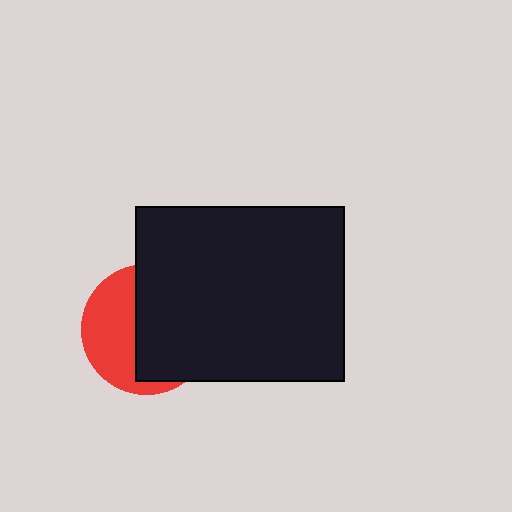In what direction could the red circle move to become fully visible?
The red circle could move left. That would shift it out from behind the black rectangle entirely.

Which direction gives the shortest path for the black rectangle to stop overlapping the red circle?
Moving right gives the shortest separation.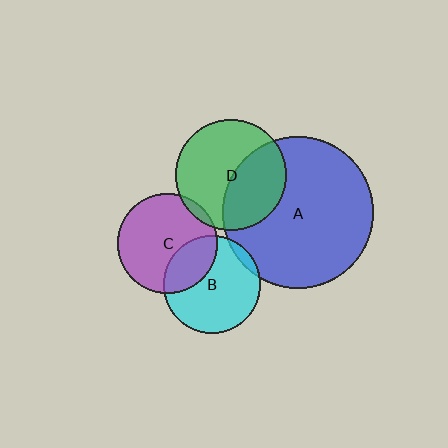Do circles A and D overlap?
Yes.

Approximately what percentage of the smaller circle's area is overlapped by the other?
Approximately 40%.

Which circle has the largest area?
Circle A (blue).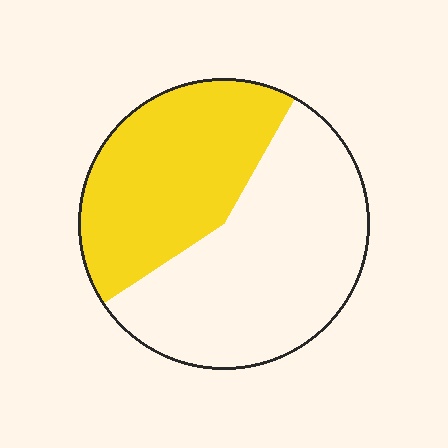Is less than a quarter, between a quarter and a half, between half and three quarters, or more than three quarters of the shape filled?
Between a quarter and a half.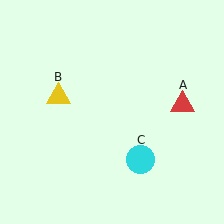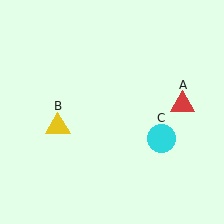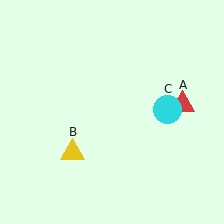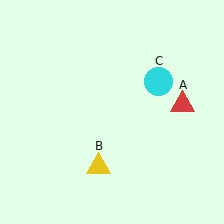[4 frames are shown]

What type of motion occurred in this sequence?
The yellow triangle (object B), cyan circle (object C) rotated counterclockwise around the center of the scene.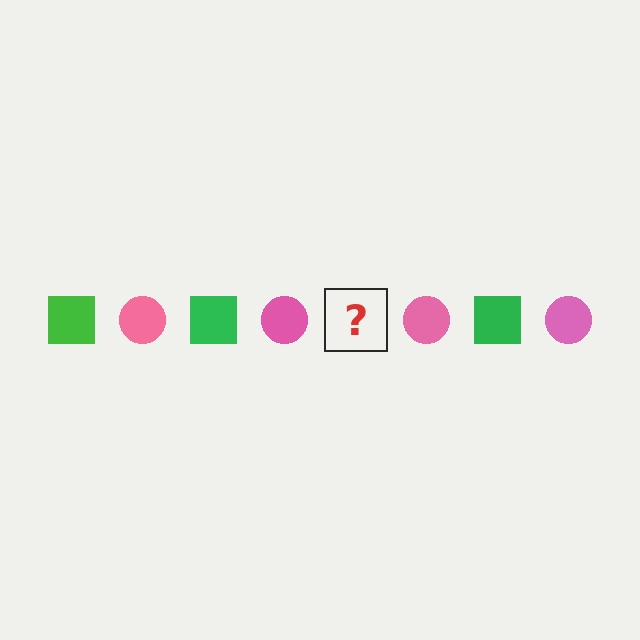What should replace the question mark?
The question mark should be replaced with a green square.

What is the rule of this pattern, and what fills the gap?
The rule is that the pattern alternates between green square and pink circle. The gap should be filled with a green square.